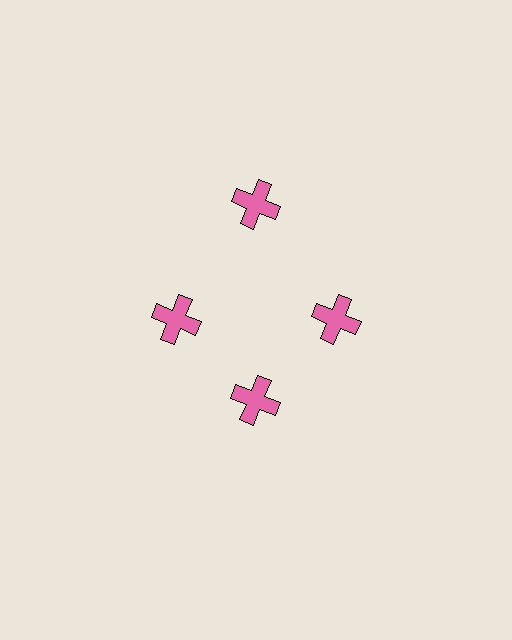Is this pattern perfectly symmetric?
No. The 4 pink crosses are arranged in a ring, but one element near the 12 o'clock position is pushed outward from the center, breaking the 4-fold rotational symmetry.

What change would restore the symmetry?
The symmetry would be restored by moving it inward, back onto the ring so that all 4 crosses sit at equal angles and equal distance from the center.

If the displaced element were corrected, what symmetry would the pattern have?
It would have 4-fold rotational symmetry — the pattern would map onto itself every 90 degrees.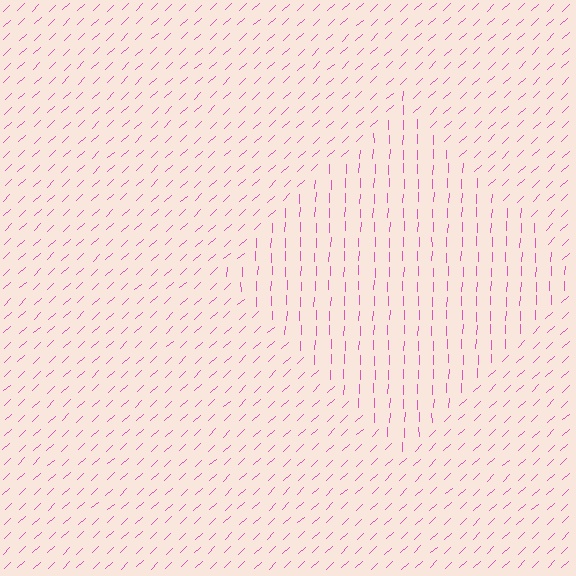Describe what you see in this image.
The image is filled with small pink line segments. A diamond region in the image has lines oriented differently from the surrounding lines, creating a visible texture boundary.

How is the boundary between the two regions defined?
The boundary is defined purely by a change in line orientation (approximately 45 degrees difference). All lines are the same color and thickness.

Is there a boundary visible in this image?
Yes, there is a texture boundary formed by a change in line orientation.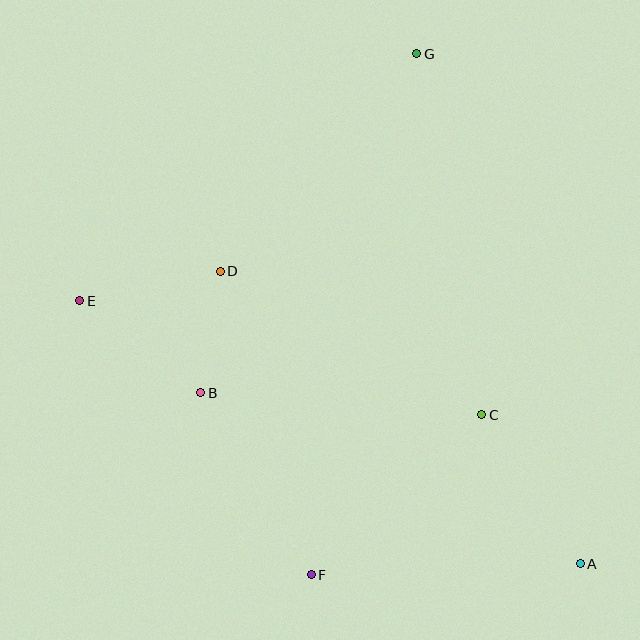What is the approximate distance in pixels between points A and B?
The distance between A and B is approximately 417 pixels.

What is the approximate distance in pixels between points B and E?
The distance between B and E is approximately 152 pixels.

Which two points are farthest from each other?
Points A and E are farthest from each other.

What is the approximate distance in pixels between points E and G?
The distance between E and G is approximately 418 pixels.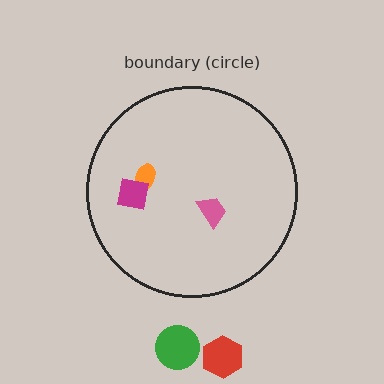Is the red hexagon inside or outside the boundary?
Outside.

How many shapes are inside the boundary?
3 inside, 2 outside.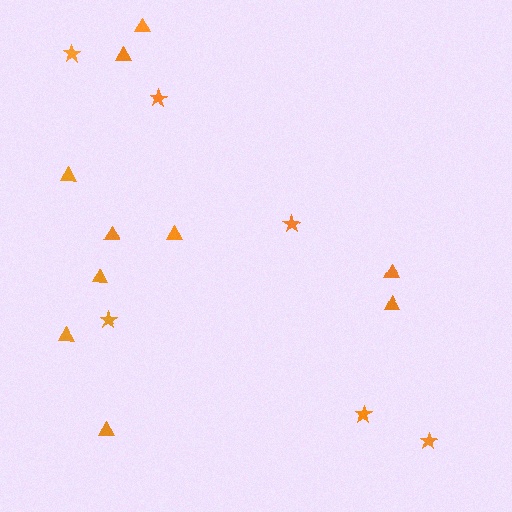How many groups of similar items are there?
There are 2 groups: one group of triangles (10) and one group of stars (6).